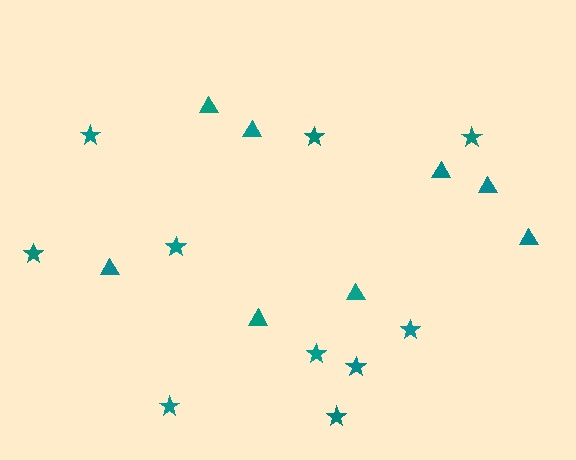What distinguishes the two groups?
There are 2 groups: one group of stars (10) and one group of triangles (8).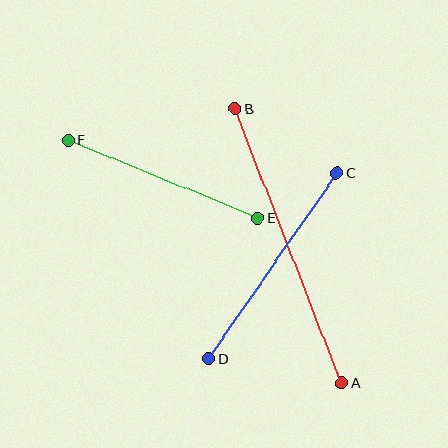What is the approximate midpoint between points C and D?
The midpoint is at approximately (273, 266) pixels.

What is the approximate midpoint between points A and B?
The midpoint is at approximately (288, 246) pixels.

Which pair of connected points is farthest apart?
Points A and B are farthest apart.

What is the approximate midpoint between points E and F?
The midpoint is at approximately (163, 179) pixels.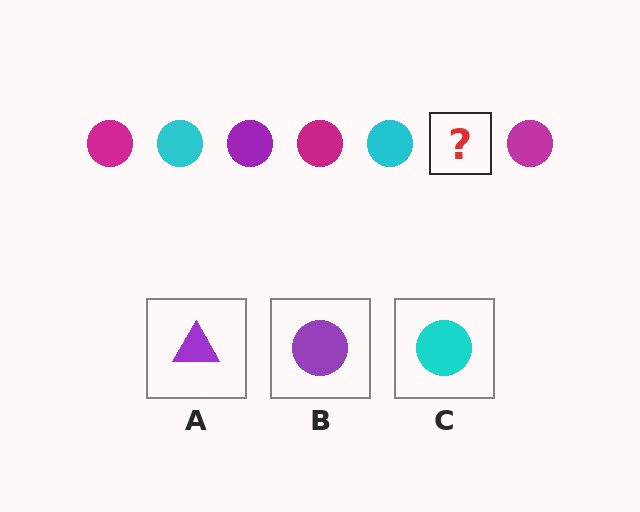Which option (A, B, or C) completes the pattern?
B.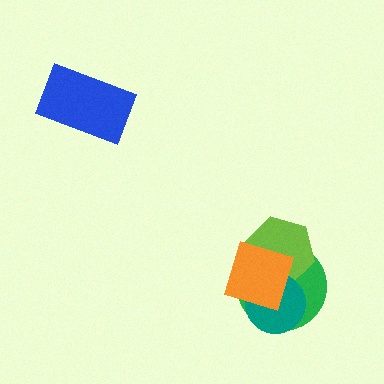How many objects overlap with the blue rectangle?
0 objects overlap with the blue rectangle.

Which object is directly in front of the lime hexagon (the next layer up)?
The teal circle is directly in front of the lime hexagon.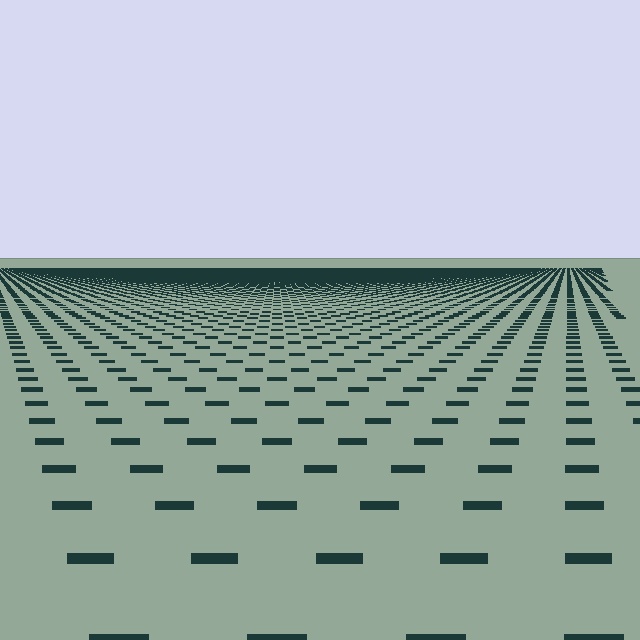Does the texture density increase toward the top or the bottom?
Density increases toward the top.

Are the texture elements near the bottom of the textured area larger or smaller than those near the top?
Larger. Near the bottom, elements are closer to the viewer and appear at a bigger on-screen size.